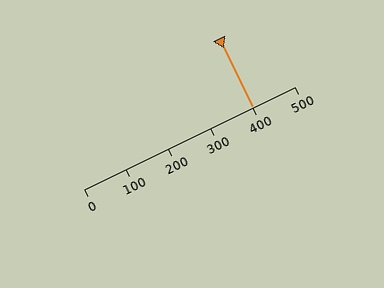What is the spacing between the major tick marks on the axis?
The major ticks are spaced 100 apart.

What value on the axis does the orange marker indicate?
The marker indicates approximately 400.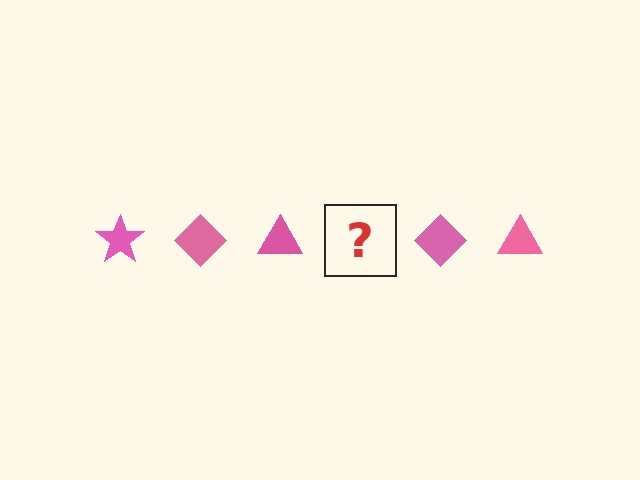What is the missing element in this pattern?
The missing element is a pink star.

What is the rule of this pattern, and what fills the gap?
The rule is that the pattern cycles through star, diamond, triangle shapes in pink. The gap should be filled with a pink star.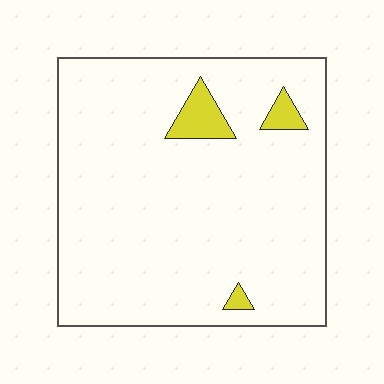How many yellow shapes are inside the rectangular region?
3.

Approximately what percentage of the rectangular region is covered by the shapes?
Approximately 5%.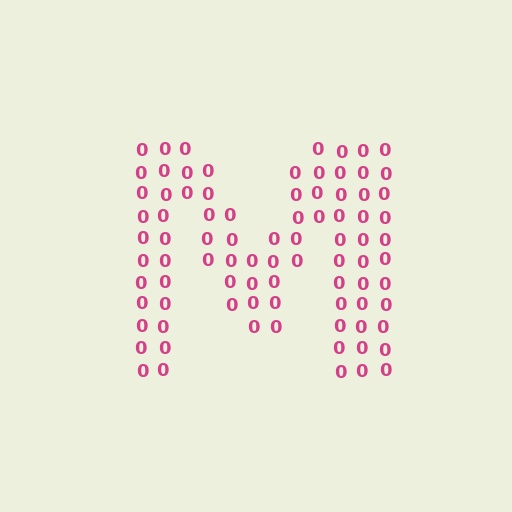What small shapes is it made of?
It is made of small digit 0's.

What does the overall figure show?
The overall figure shows the letter M.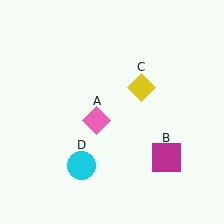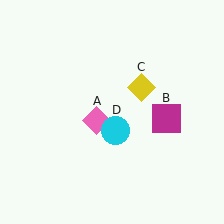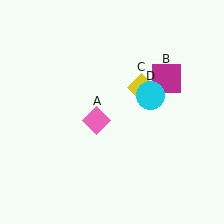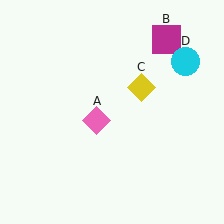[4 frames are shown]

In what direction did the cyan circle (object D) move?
The cyan circle (object D) moved up and to the right.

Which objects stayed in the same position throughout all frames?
Pink diamond (object A) and yellow diamond (object C) remained stationary.